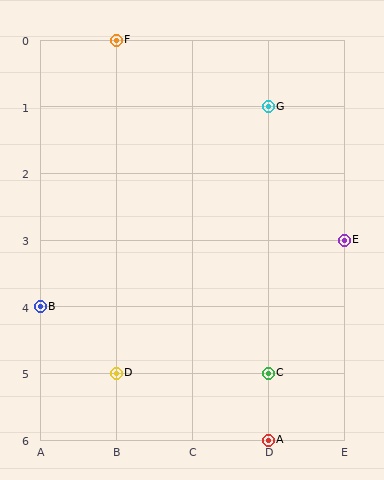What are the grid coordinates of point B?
Point B is at grid coordinates (A, 4).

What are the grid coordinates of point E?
Point E is at grid coordinates (E, 3).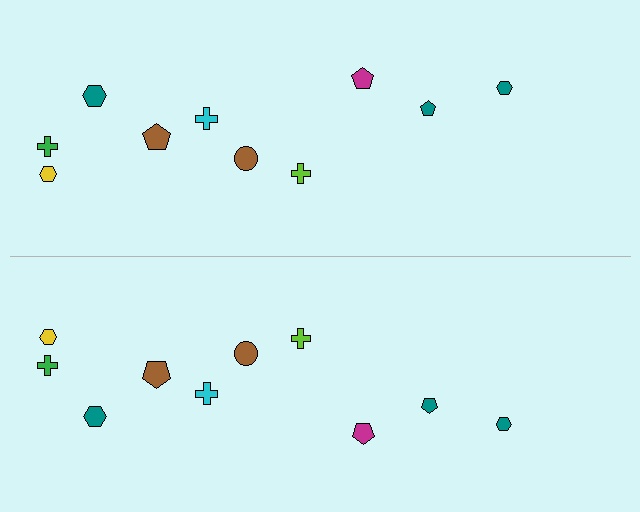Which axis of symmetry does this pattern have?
The pattern has a horizontal axis of symmetry running through the center of the image.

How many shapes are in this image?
There are 20 shapes in this image.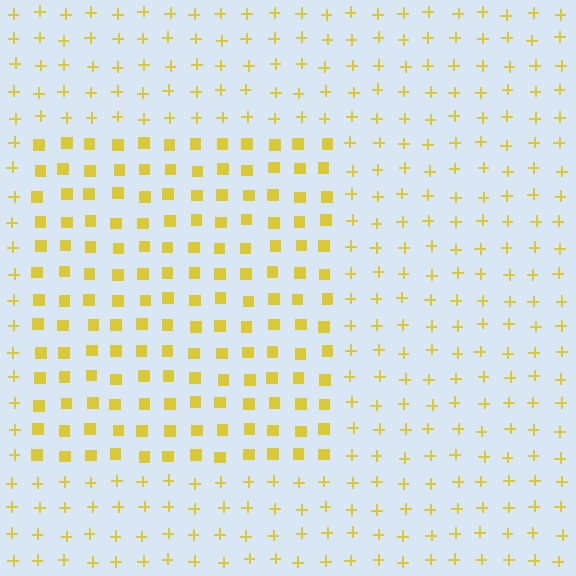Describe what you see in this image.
The image is filled with small yellow elements arranged in a uniform grid. A rectangle-shaped region contains squares, while the surrounding area contains plus signs. The boundary is defined purely by the change in element shape.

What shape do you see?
I see a rectangle.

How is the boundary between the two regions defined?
The boundary is defined by a change in element shape: squares inside vs. plus signs outside. All elements share the same color and spacing.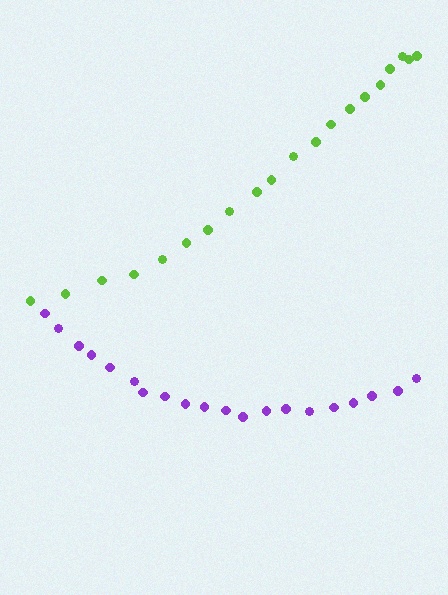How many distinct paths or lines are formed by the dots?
There are 2 distinct paths.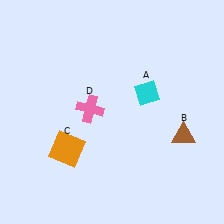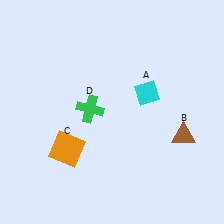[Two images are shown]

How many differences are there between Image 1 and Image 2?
There is 1 difference between the two images.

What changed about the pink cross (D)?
In Image 1, D is pink. In Image 2, it changed to green.